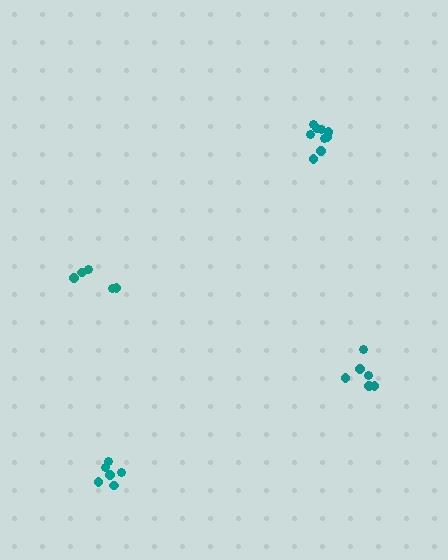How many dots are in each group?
Group 1: 6 dots, Group 2: 5 dots, Group 3: 6 dots, Group 4: 9 dots (26 total).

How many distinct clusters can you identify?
There are 4 distinct clusters.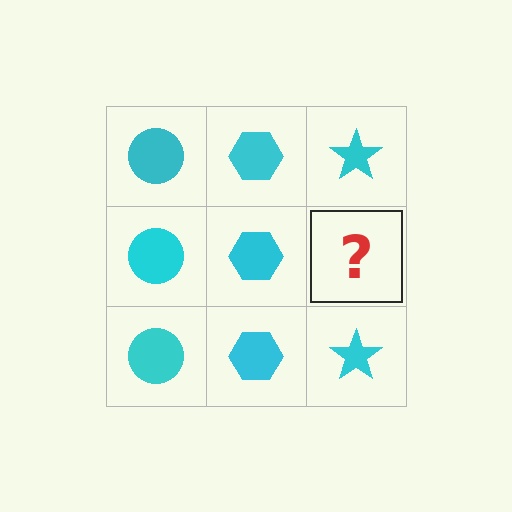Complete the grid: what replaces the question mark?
The question mark should be replaced with a cyan star.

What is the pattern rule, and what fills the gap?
The rule is that each column has a consistent shape. The gap should be filled with a cyan star.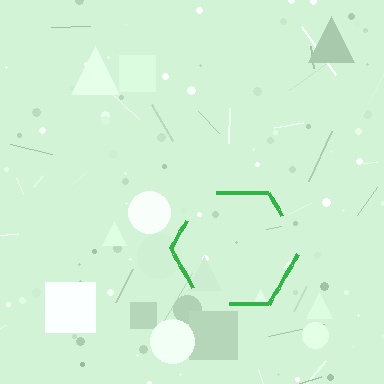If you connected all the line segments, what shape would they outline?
They would outline a hexagon.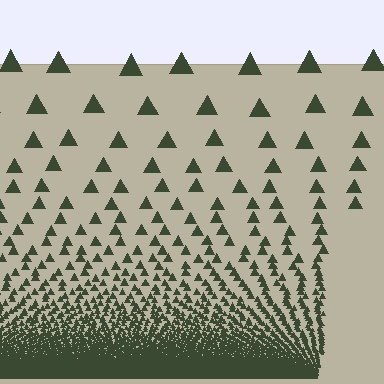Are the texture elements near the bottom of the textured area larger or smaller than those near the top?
Smaller. The gradient is inverted — elements near the bottom are smaller and denser.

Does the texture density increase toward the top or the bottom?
Density increases toward the bottom.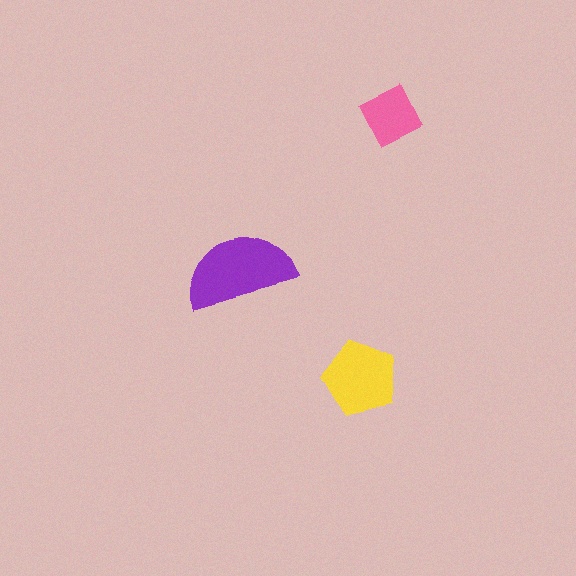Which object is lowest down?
The yellow pentagon is bottommost.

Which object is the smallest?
The pink square.